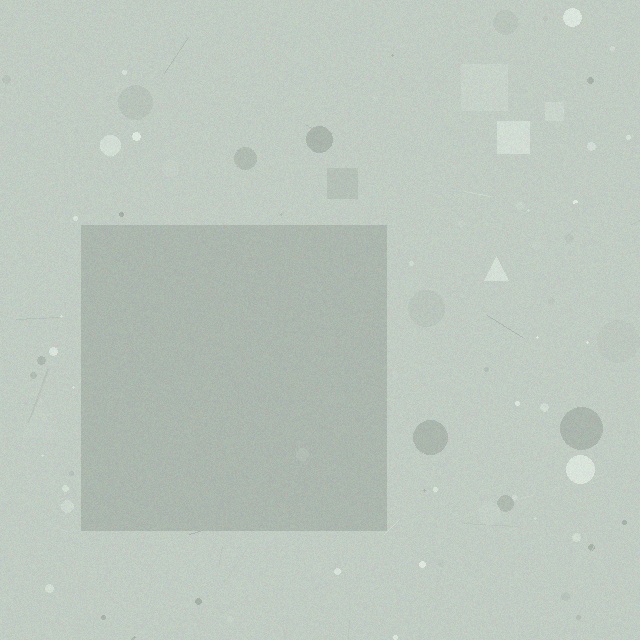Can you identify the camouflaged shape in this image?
The camouflaged shape is a square.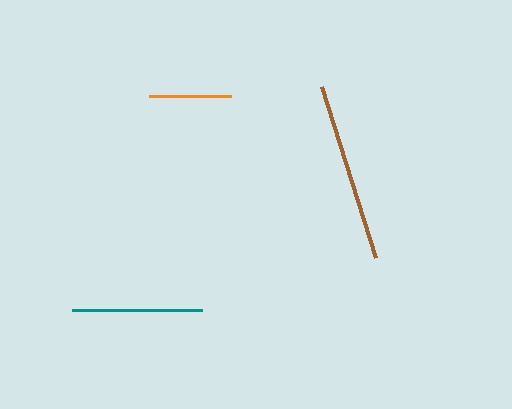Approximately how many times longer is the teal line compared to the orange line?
The teal line is approximately 1.6 times the length of the orange line.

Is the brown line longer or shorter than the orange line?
The brown line is longer than the orange line.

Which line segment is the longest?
The brown line is the longest at approximately 179 pixels.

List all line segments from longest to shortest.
From longest to shortest: brown, teal, orange.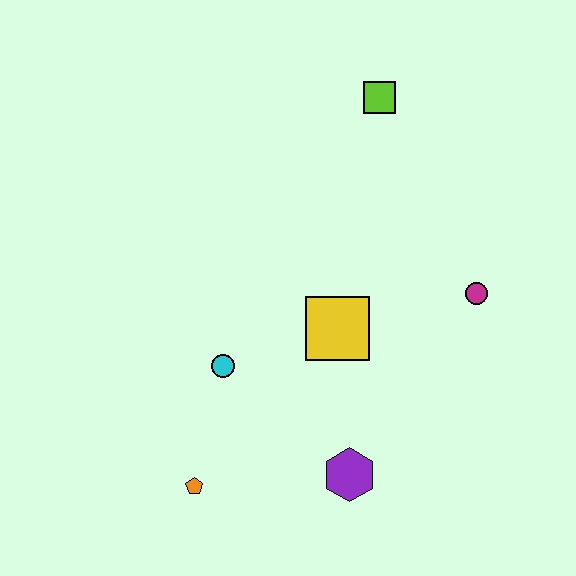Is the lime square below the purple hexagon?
No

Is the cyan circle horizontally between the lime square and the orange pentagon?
Yes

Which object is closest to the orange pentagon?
The cyan circle is closest to the orange pentagon.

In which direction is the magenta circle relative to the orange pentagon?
The magenta circle is to the right of the orange pentagon.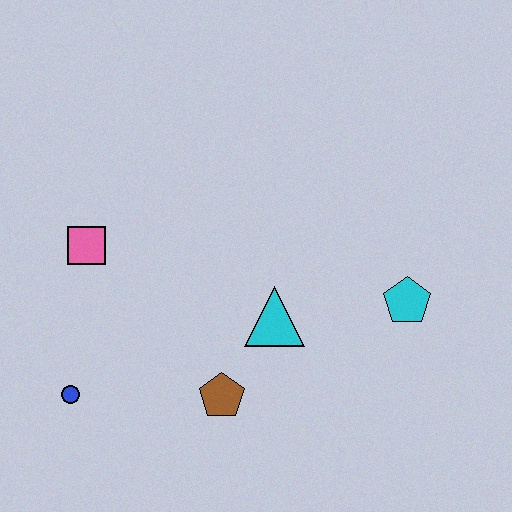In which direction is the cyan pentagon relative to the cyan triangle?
The cyan pentagon is to the right of the cyan triangle.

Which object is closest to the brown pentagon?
The cyan triangle is closest to the brown pentagon.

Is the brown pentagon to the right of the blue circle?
Yes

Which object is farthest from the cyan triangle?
The blue circle is farthest from the cyan triangle.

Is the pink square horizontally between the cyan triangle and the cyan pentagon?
No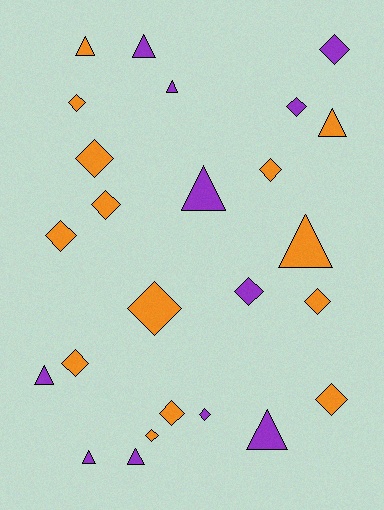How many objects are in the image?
There are 25 objects.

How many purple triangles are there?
There are 7 purple triangles.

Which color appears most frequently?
Orange, with 14 objects.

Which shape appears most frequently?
Diamond, with 15 objects.